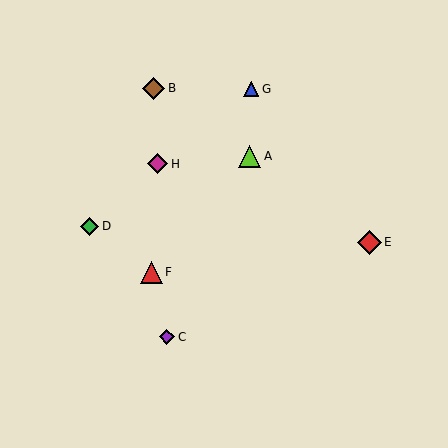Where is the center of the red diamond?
The center of the red diamond is at (369, 242).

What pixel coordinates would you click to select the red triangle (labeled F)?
Click at (151, 272) to select the red triangle F.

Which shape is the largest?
The red diamond (labeled E) is the largest.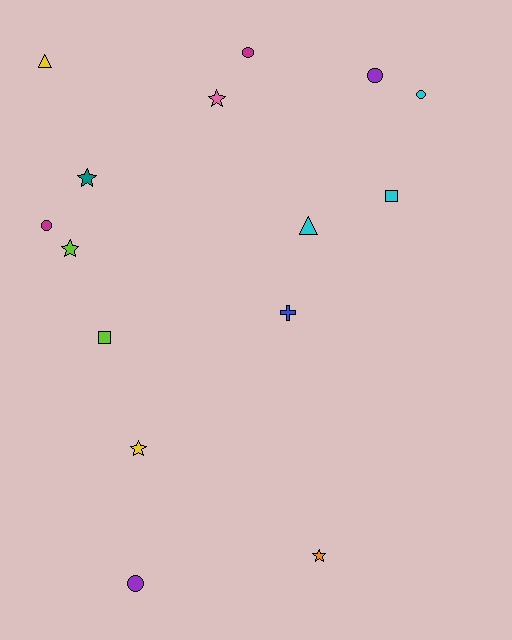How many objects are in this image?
There are 15 objects.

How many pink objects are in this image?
There is 1 pink object.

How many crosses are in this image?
There is 1 cross.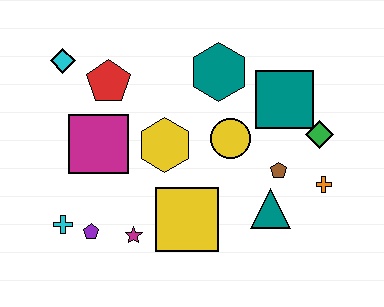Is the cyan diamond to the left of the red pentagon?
Yes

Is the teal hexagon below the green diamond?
No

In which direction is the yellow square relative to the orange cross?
The yellow square is to the left of the orange cross.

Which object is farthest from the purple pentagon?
The green diamond is farthest from the purple pentagon.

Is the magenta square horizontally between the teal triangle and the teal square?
No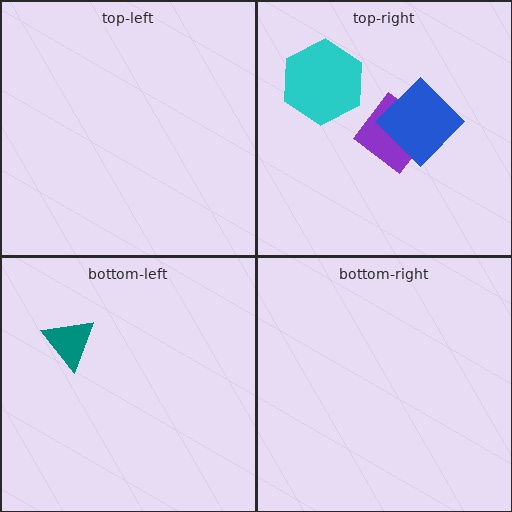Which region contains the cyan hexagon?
The top-right region.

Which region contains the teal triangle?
The bottom-left region.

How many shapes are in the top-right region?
3.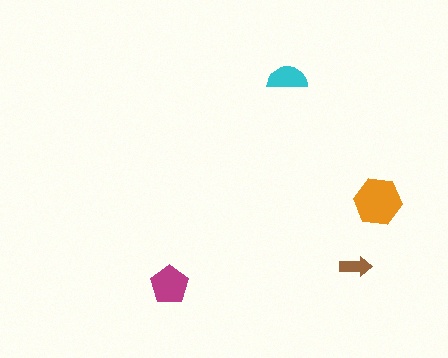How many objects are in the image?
There are 4 objects in the image.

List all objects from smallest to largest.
The brown arrow, the cyan semicircle, the magenta pentagon, the orange hexagon.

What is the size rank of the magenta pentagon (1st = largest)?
2nd.